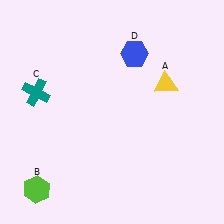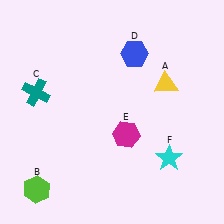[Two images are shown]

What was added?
A magenta hexagon (E), a cyan star (F) were added in Image 2.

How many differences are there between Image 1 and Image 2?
There are 2 differences between the two images.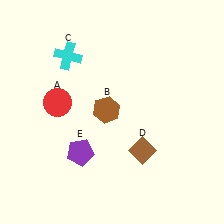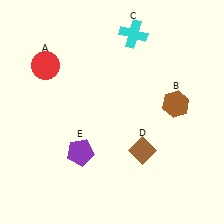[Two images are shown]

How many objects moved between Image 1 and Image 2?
3 objects moved between the two images.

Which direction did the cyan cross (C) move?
The cyan cross (C) moved right.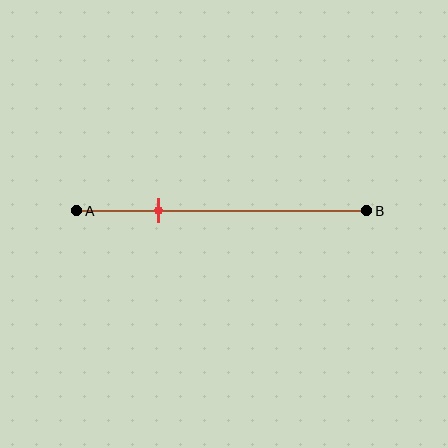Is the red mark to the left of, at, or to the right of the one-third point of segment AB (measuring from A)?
The red mark is to the left of the one-third point of segment AB.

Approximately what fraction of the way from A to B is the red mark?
The red mark is approximately 30% of the way from A to B.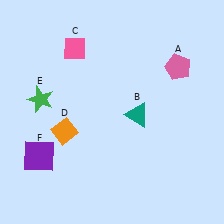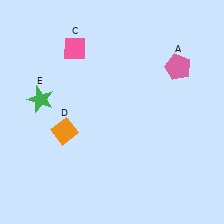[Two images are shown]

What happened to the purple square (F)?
The purple square (F) was removed in Image 2. It was in the bottom-left area of Image 1.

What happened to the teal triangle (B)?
The teal triangle (B) was removed in Image 2. It was in the bottom-right area of Image 1.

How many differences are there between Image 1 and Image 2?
There are 2 differences between the two images.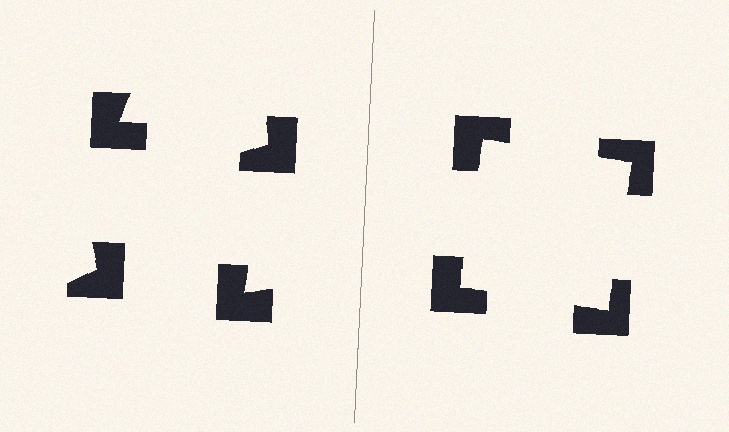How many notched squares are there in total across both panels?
8 — 4 on each side.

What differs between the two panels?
The notched squares are positioned identically on both sides; only the wedge orientations differ. On the right they align to a square; on the left they are misaligned.